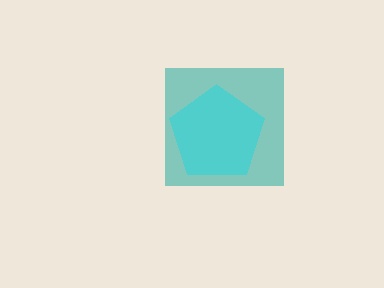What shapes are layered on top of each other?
The layered shapes are: a teal square, a cyan pentagon.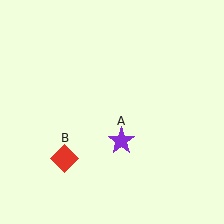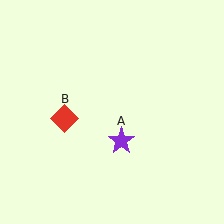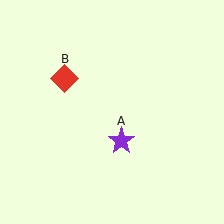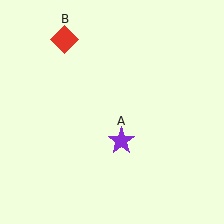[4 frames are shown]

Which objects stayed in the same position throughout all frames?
Purple star (object A) remained stationary.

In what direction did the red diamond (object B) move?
The red diamond (object B) moved up.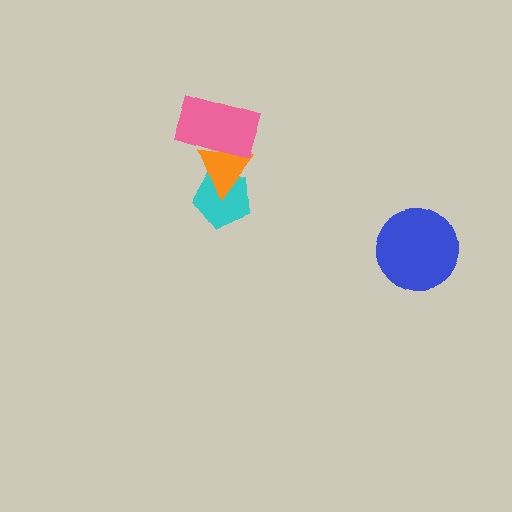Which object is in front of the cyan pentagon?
The orange triangle is in front of the cyan pentagon.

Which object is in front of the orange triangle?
The pink rectangle is in front of the orange triangle.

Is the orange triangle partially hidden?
Yes, it is partially covered by another shape.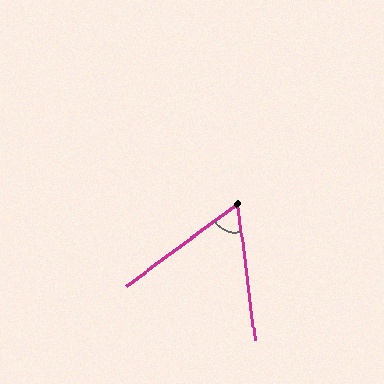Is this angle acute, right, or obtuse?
It is acute.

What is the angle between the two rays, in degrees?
Approximately 61 degrees.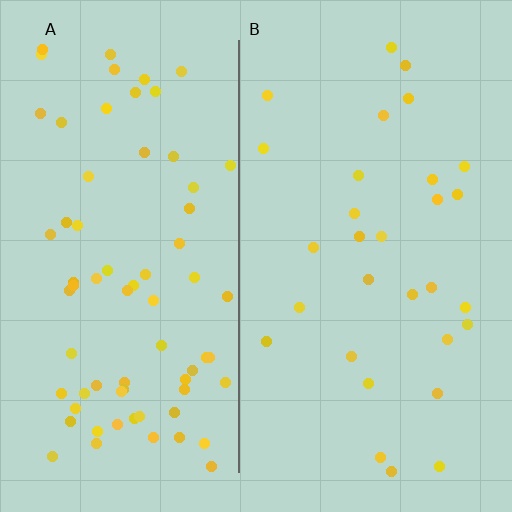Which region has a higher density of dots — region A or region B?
A (the left).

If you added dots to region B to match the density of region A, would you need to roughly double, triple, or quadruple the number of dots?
Approximately double.